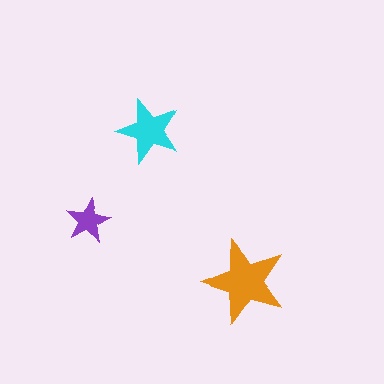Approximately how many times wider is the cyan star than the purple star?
About 1.5 times wider.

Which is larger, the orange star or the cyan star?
The orange one.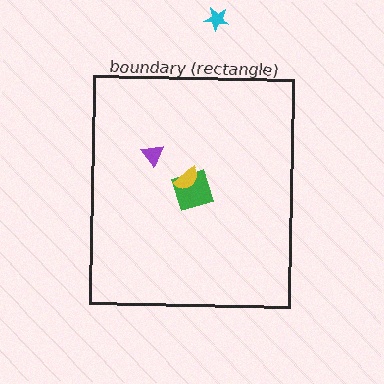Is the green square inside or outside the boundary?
Inside.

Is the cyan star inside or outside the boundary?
Outside.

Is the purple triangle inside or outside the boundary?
Inside.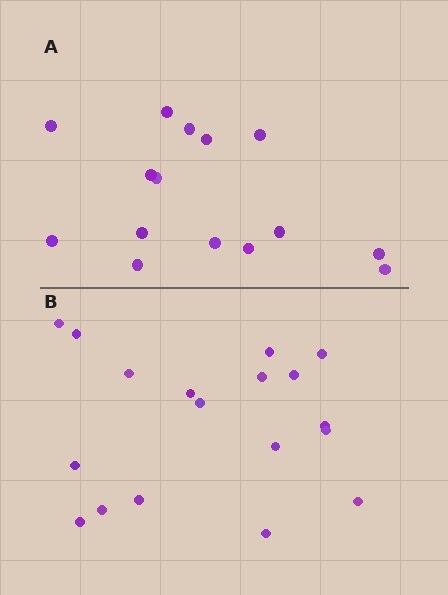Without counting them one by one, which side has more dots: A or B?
Region B (the bottom region) has more dots.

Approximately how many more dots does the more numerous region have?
Region B has just a few more — roughly 2 or 3 more dots than region A.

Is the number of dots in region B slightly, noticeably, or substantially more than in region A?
Region B has only slightly more — the two regions are fairly close. The ratio is roughly 1.2 to 1.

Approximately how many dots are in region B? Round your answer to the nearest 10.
About 20 dots. (The exact count is 18, which rounds to 20.)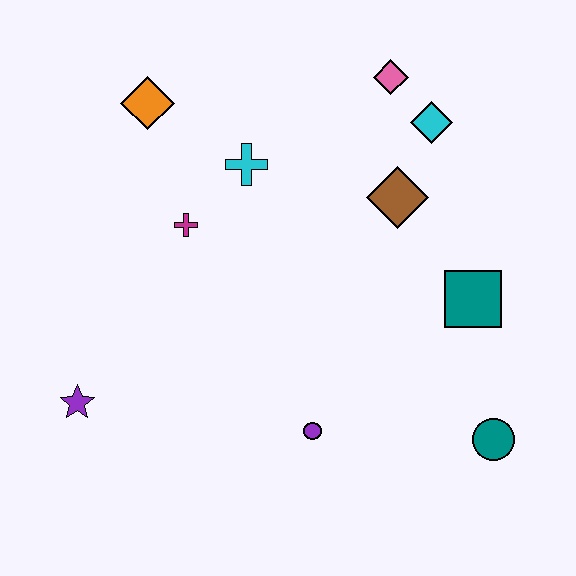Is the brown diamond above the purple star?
Yes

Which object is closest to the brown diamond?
The cyan diamond is closest to the brown diamond.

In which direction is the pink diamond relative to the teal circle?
The pink diamond is above the teal circle.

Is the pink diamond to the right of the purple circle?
Yes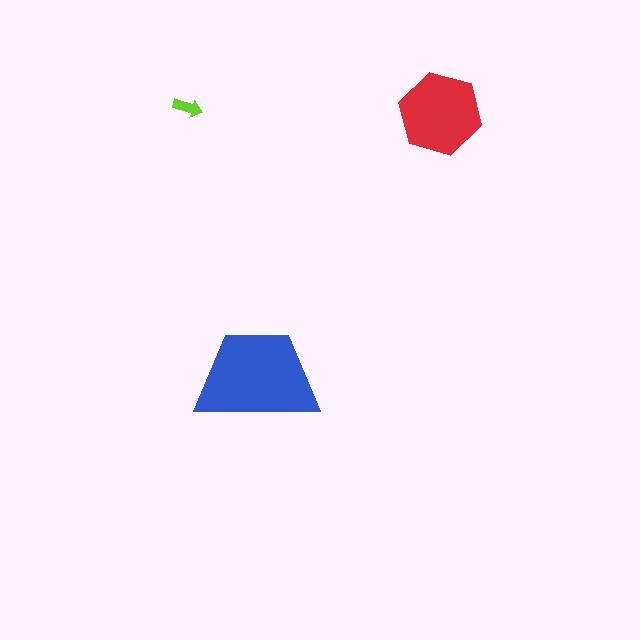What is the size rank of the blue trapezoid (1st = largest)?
1st.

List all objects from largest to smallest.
The blue trapezoid, the red hexagon, the lime arrow.